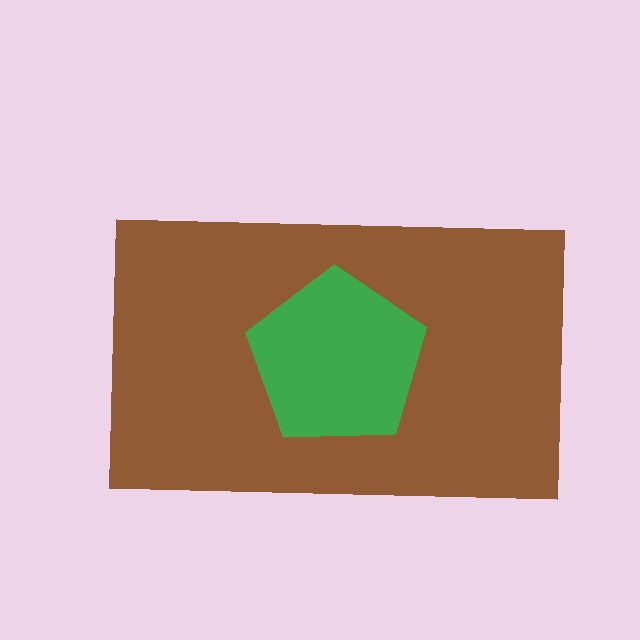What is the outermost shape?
The brown rectangle.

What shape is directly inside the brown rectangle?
The green pentagon.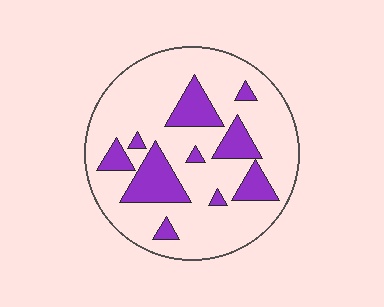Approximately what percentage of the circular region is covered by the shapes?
Approximately 20%.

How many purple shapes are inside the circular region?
10.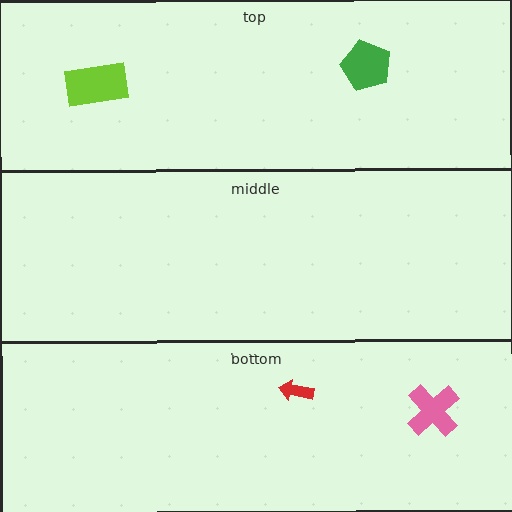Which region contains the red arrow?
The bottom region.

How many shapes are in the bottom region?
2.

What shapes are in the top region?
The lime rectangle, the green pentagon.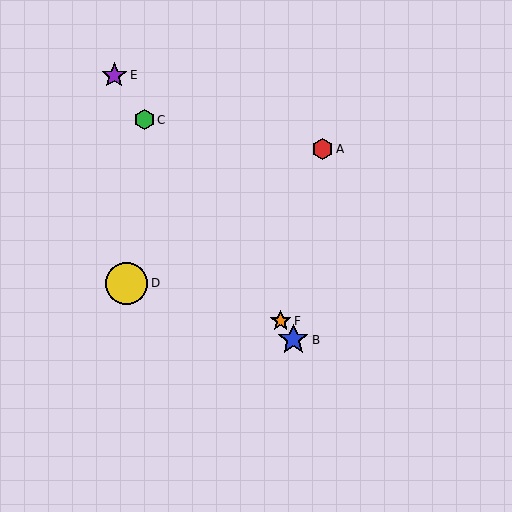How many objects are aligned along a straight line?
4 objects (B, C, E, F) are aligned along a straight line.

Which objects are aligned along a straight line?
Objects B, C, E, F are aligned along a straight line.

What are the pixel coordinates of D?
Object D is at (126, 283).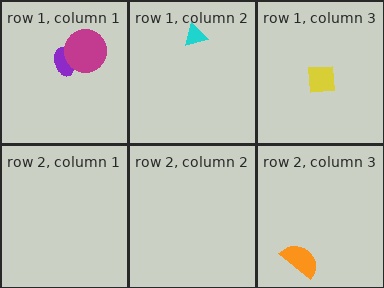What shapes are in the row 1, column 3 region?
The yellow square.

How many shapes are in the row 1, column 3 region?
1.